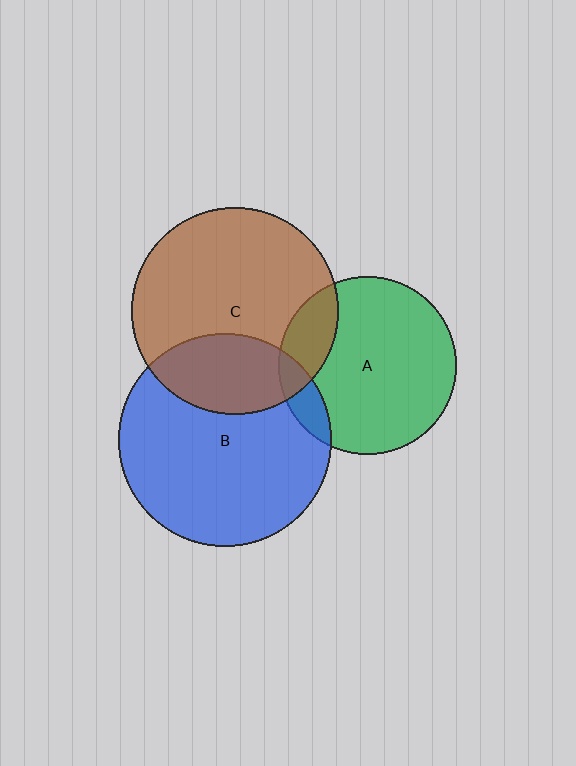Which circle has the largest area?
Circle B (blue).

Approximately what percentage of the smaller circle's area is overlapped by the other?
Approximately 10%.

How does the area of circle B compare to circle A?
Approximately 1.4 times.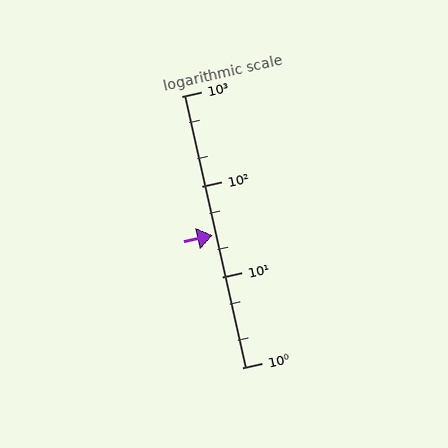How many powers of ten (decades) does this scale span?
The scale spans 3 decades, from 1 to 1000.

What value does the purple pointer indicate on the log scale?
The pointer indicates approximately 29.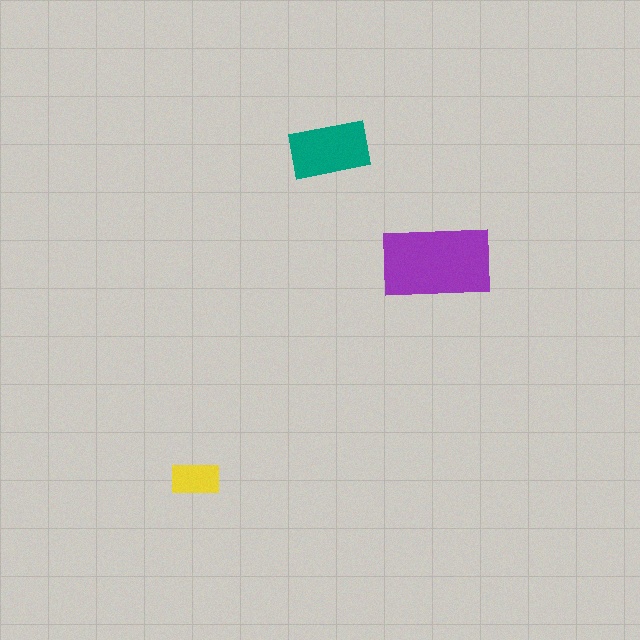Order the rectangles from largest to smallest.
the purple one, the teal one, the yellow one.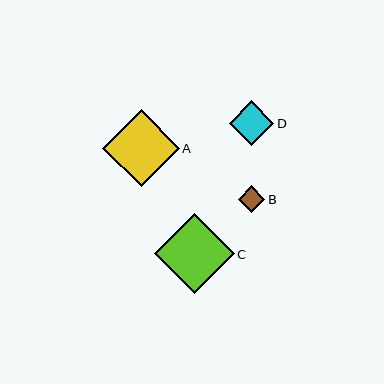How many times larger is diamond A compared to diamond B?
Diamond A is approximately 2.9 times the size of diamond B.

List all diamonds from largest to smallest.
From largest to smallest: C, A, D, B.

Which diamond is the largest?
Diamond C is the largest with a size of approximately 80 pixels.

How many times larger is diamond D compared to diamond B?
Diamond D is approximately 1.7 times the size of diamond B.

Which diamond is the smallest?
Diamond B is the smallest with a size of approximately 26 pixels.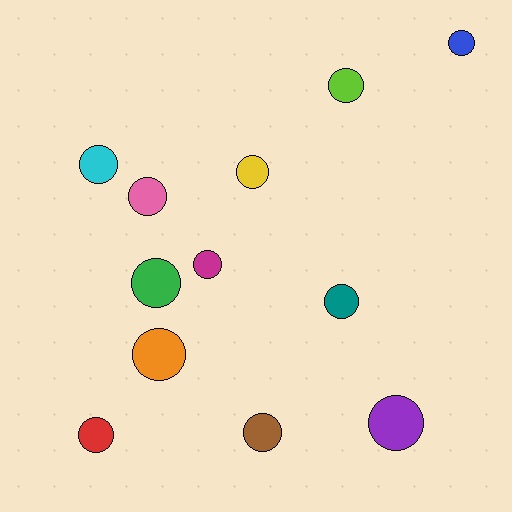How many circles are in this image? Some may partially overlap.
There are 12 circles.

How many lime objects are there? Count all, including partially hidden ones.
There is 1 lime object.